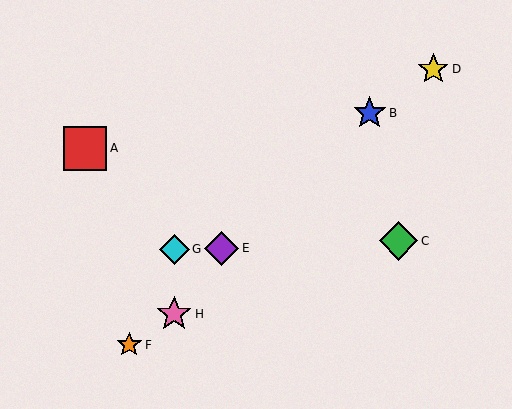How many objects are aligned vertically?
2 objects (G, H) are aligned vertically.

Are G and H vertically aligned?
Yes, both are at x≈174.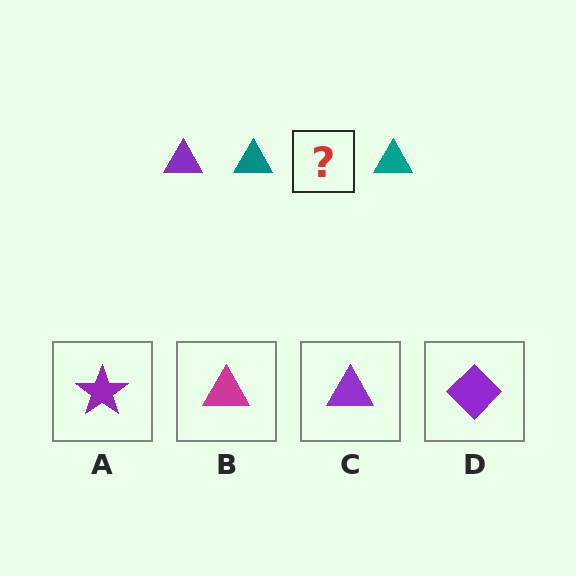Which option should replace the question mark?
Option C.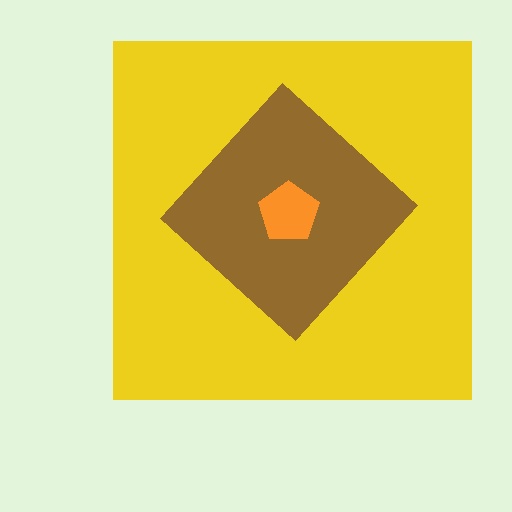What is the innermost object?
The orange pentagon.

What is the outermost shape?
The yellow square.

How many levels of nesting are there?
3.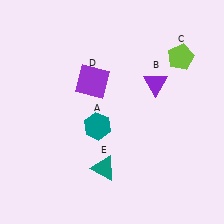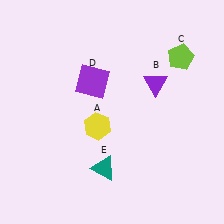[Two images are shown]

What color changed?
The hexagon (A) changed from teal in Image 1 to yellow in Image 2.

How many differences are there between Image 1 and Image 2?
There is 1 difference between the two images.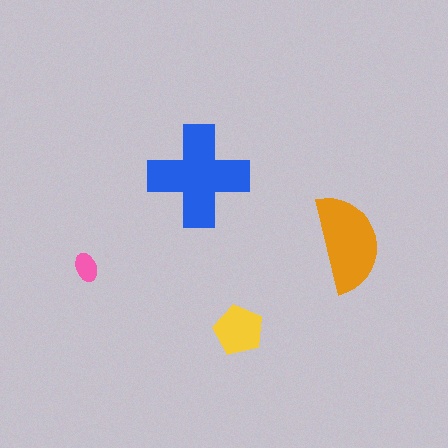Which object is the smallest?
The pink ellipse.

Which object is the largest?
The blue cross.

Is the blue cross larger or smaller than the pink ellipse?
Larger.